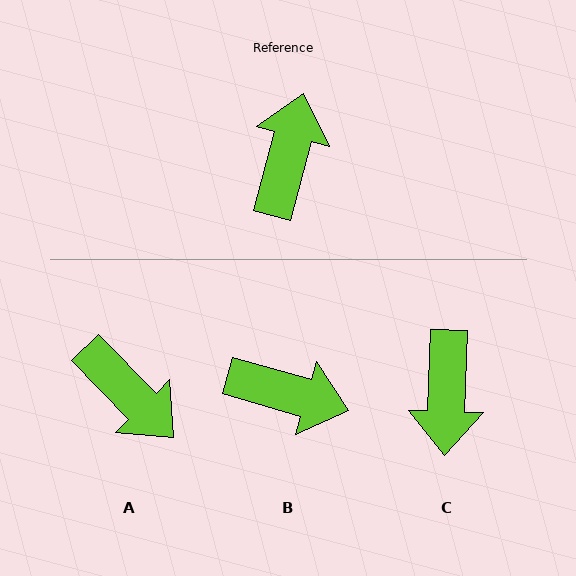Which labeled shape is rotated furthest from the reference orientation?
C, about 167 degrees away.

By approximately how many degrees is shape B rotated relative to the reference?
Approximately 91 degrees clockwise.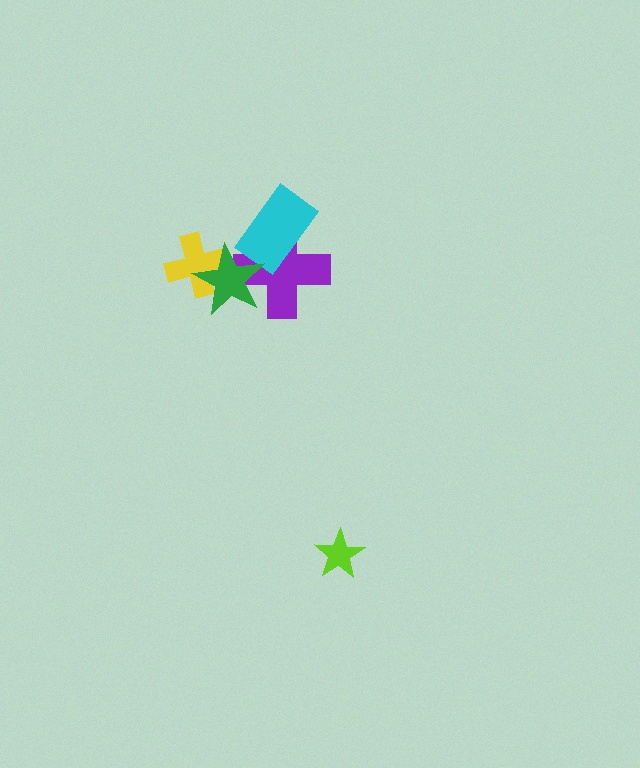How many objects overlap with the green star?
3 objects overlap with the green star.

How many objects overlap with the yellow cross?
1 object overlaps with the yellow cross.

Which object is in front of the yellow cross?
The green star is in front of the yellow cross.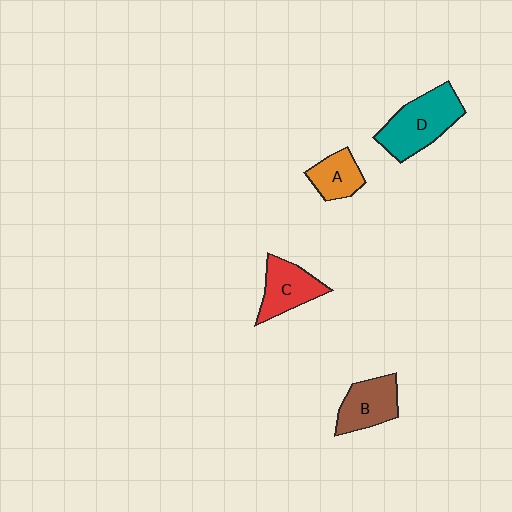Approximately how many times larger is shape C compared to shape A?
Approximately 1.4 times.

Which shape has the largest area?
Shape D (teal).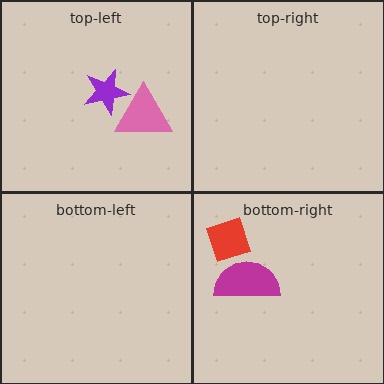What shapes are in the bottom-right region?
The magenta semicircle, the red diamond.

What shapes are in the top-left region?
The pink triangle, the purple star.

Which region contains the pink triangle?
The top-left region.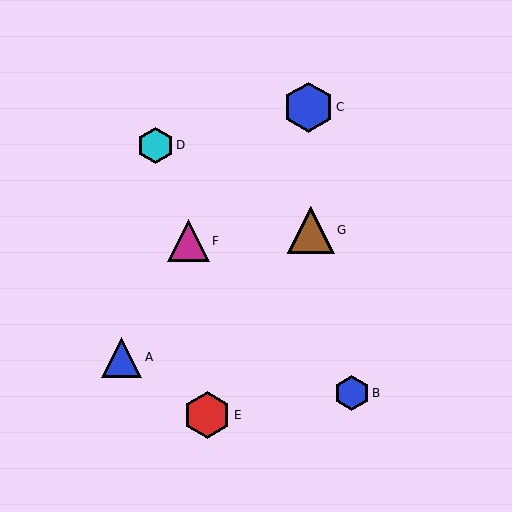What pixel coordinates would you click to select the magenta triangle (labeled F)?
Click at (188, 241) to select the magenta triangle F.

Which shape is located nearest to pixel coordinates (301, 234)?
The brown triangle (labeled G) at (311, 230) is nearest to that location.